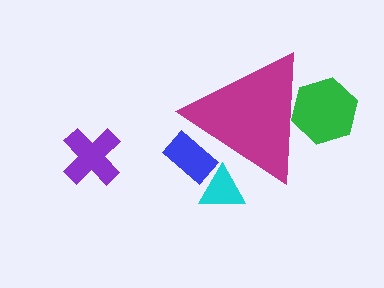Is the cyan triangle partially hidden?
Yes, the cyan triangle is partially hidden behind the magenta triangle.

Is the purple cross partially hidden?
No, the purple cross is fully visible.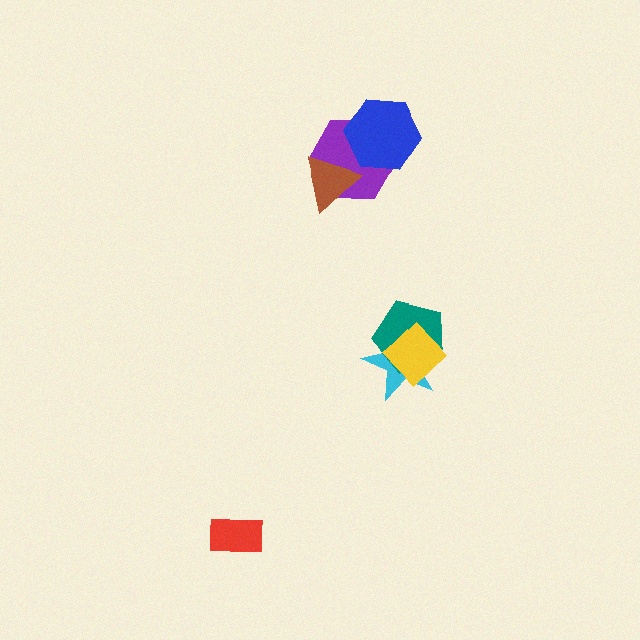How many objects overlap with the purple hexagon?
2 objects overlap with the purple hexagon.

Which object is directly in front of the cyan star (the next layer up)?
The teal pentagon is directly in front of the cyan star.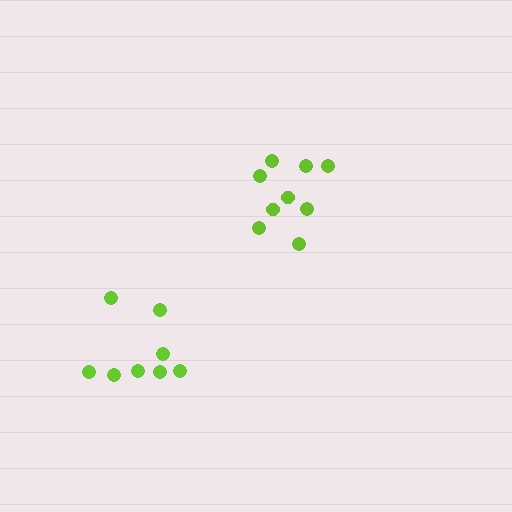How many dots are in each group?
Group 1: 8 dots, Group 2: 9 dots (17 total).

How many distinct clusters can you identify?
There are 2 distinct clusters.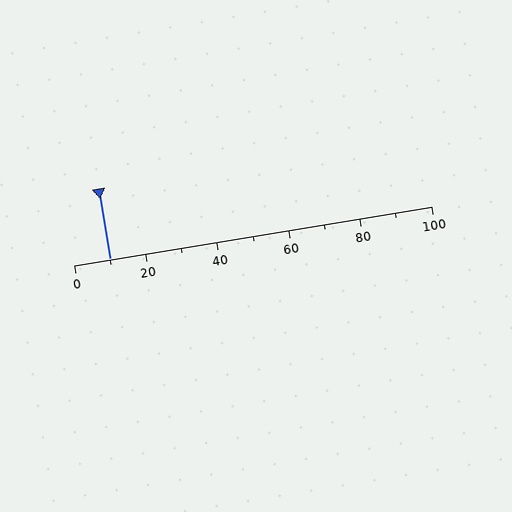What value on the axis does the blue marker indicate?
The marker indicates approximately 10.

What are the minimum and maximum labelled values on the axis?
The axis runs from 0 to 100.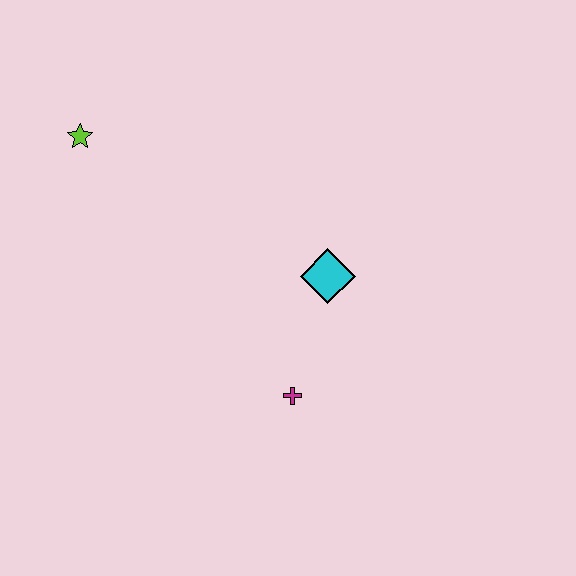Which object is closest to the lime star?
The cyan diamond is closest to the lime star.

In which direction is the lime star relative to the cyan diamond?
The lime star is to the left of the cyan diamond.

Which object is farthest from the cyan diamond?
The lime star is farthest from the cyan diamond.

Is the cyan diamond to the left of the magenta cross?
No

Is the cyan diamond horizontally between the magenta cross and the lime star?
No